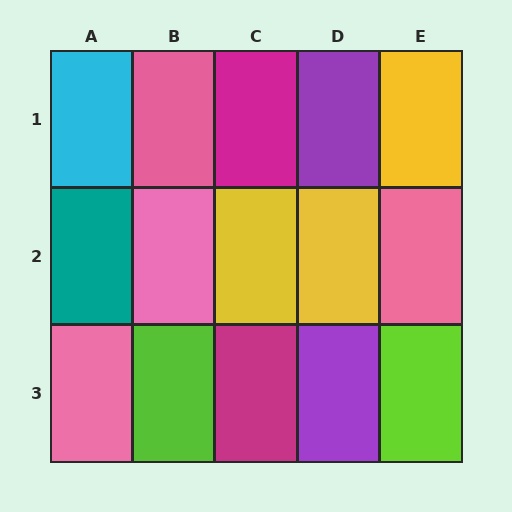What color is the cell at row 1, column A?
Cyan.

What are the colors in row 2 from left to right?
Teal, pink, yellow, yellow, pink.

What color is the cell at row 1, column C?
Magenta.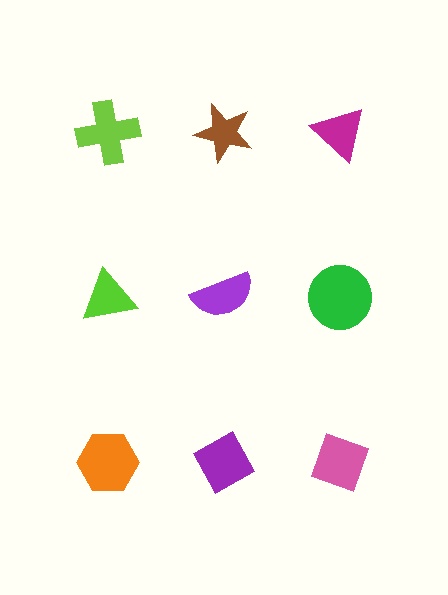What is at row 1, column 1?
A lime cross.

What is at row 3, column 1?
An orange hexagon.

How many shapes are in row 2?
3 shapes.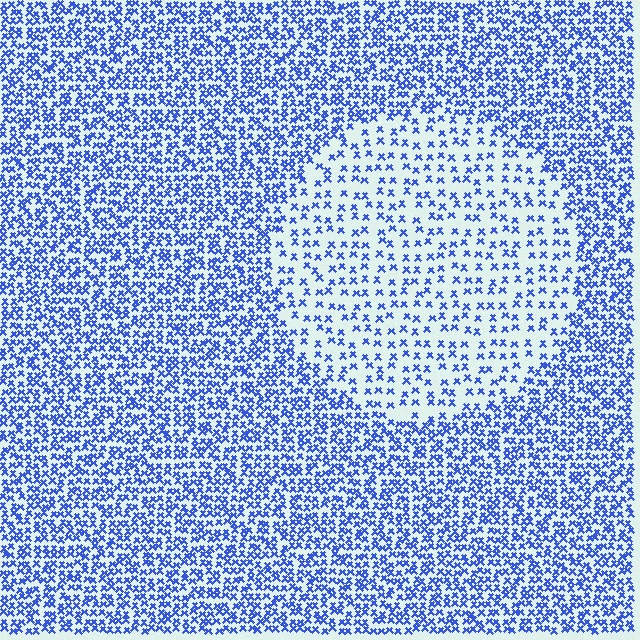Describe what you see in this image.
The image contains small blue elements arranged at two different densities. A circle-shaped region is visible where the elements are less densely packed than the surrounding area.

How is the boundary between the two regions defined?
The boundary is defined by a change in element density (approximately 2.3x ratio). All elements are the same color, size, and shape.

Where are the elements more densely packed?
The elements are more densely packed outside the circle boundary.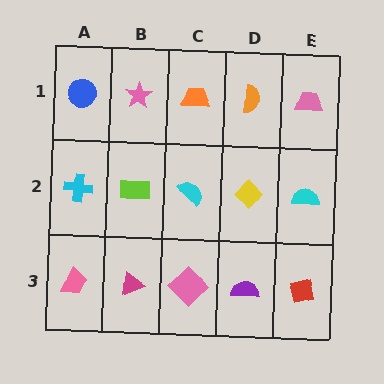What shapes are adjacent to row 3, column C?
A cyan semicircle (row 2, column C), a magenta triangle (row 3, column B), a purple semicircle (row 3, column D).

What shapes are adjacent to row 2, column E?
A pink trapezoid (row 1, column E), a red square (row 3, column E), a yellow diamond (row 2, column D).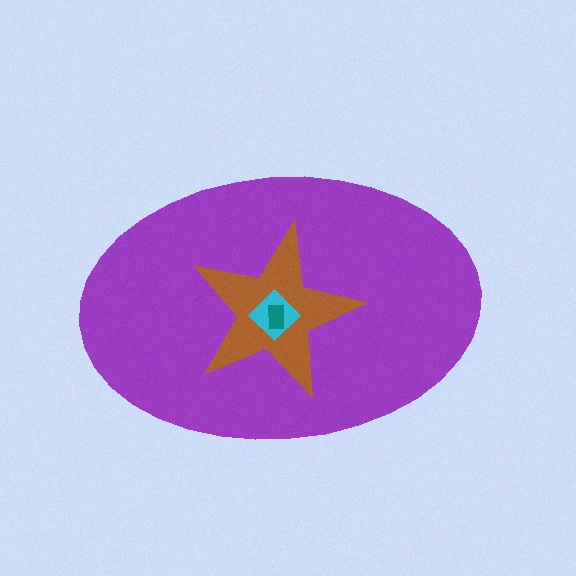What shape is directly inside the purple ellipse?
The brown star.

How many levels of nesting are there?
4.